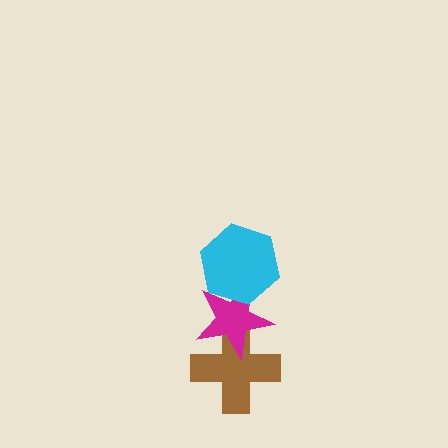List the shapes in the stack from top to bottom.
From top to bottom: the cyan hexagon, the magenta star, the brown cross.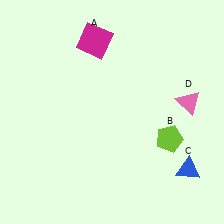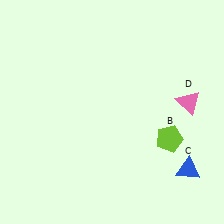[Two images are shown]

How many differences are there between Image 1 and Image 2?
There is 1 difference between the two images.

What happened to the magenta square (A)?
The magenta square (A) was removed in Image 2. It was in the top-left area of Image 1.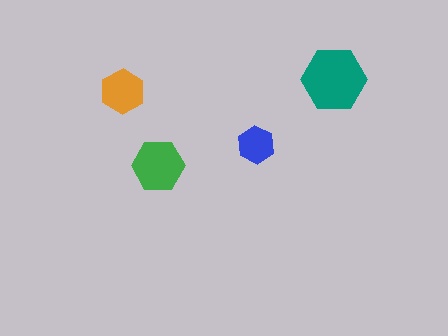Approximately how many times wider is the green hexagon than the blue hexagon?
About 1.5 times wider.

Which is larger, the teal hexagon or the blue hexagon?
The teal one.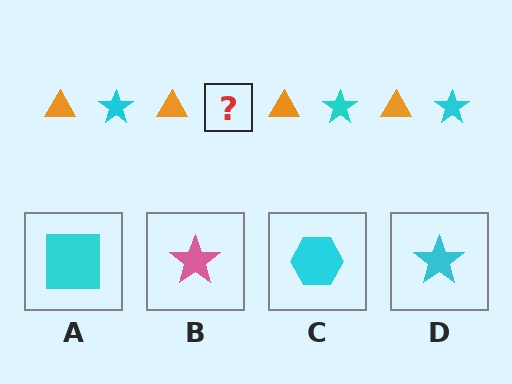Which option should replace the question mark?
Option D.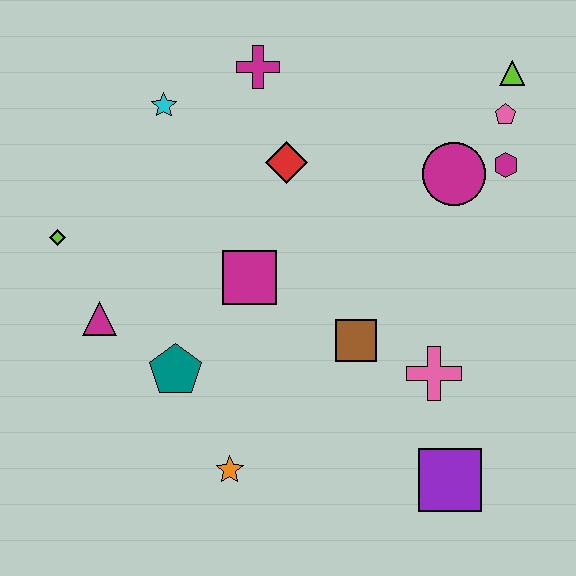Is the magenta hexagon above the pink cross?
Yes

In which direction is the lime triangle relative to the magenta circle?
The lime triangle is above the magenta circle.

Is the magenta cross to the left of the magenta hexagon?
Yes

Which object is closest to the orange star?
The teal pentagon is closest to the orange star.